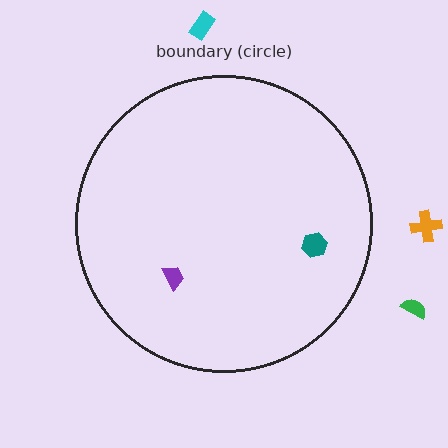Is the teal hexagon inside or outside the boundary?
Inside.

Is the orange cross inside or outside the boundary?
Outside.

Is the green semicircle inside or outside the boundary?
Outside.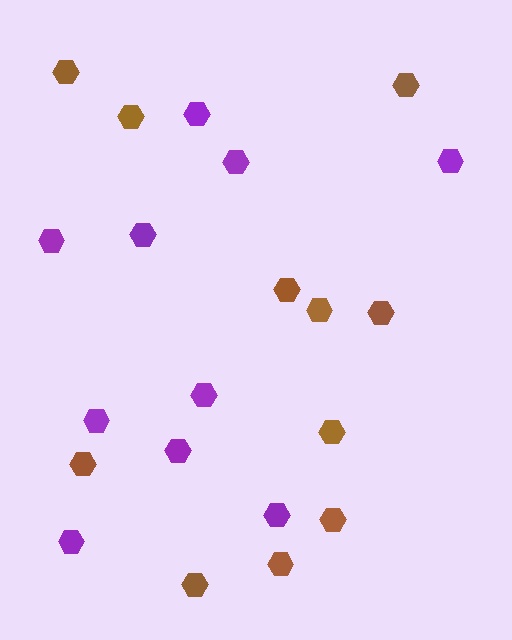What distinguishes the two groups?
There are 2 groups: one group of brown hexagons (11) and one group of purple hexagons (10).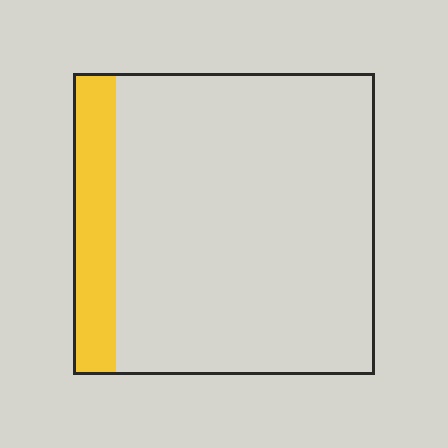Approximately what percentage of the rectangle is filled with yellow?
Approximately 15%.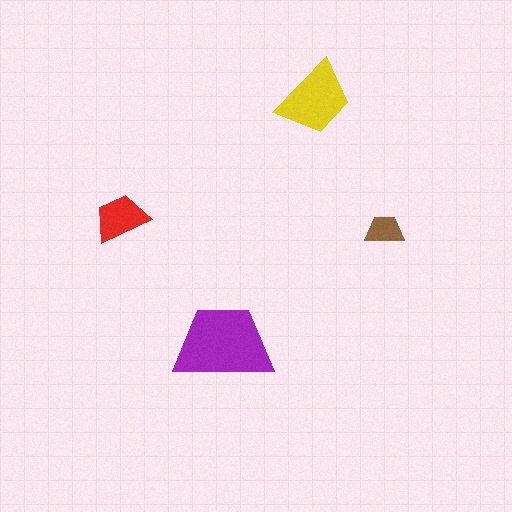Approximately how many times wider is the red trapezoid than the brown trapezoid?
About 1.5 times wider.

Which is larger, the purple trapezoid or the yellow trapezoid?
The purple one.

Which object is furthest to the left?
The red trapezoid is leftmost.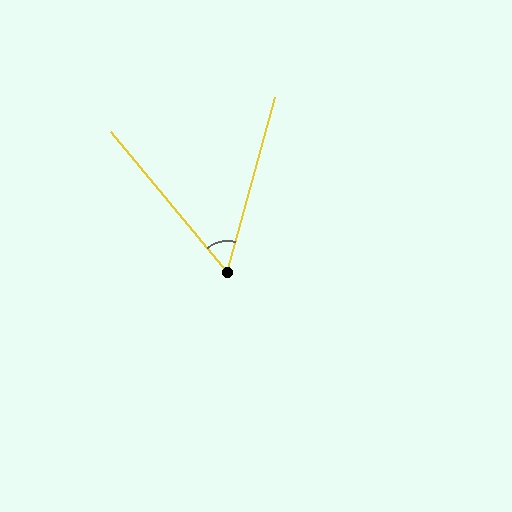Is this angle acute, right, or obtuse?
It is acute.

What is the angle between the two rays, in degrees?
Approximately 55 degrees.